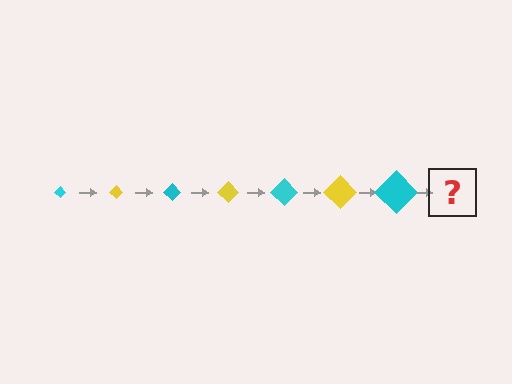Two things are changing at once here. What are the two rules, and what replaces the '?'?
The two rules are that the diamond grows larger each step and the color cycles through cyan and yellow. The '?' should be a yellow diamond, larger than the previous one.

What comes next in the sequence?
The next element should be a yellow diamond, larger than the previous one.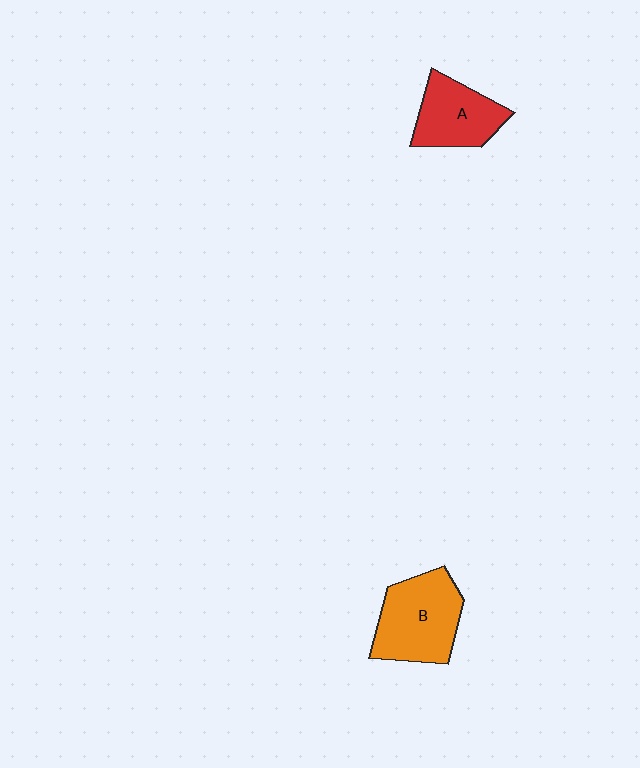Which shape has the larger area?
Shape B (orange).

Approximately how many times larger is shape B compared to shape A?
Approximately 1.3 times.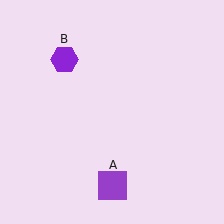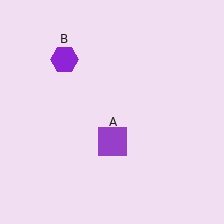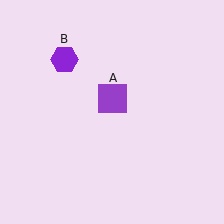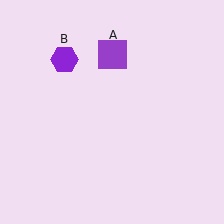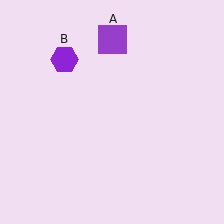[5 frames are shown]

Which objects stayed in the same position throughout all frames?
Purple hexagon (object B) remained stationary.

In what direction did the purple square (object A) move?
The purple square (object A) moved up.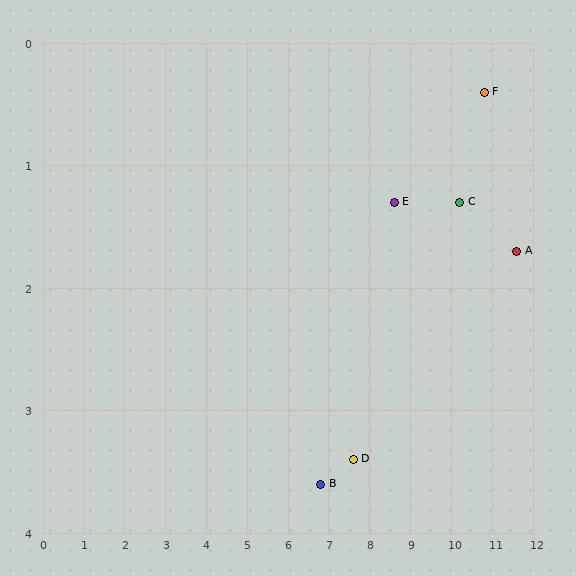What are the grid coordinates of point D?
Point D is at approximately (7.6, 3.4).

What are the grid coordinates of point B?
Point B is at approximately (6.8, 3.6).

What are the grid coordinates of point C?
Point C is at approximately (10.2, 1.3).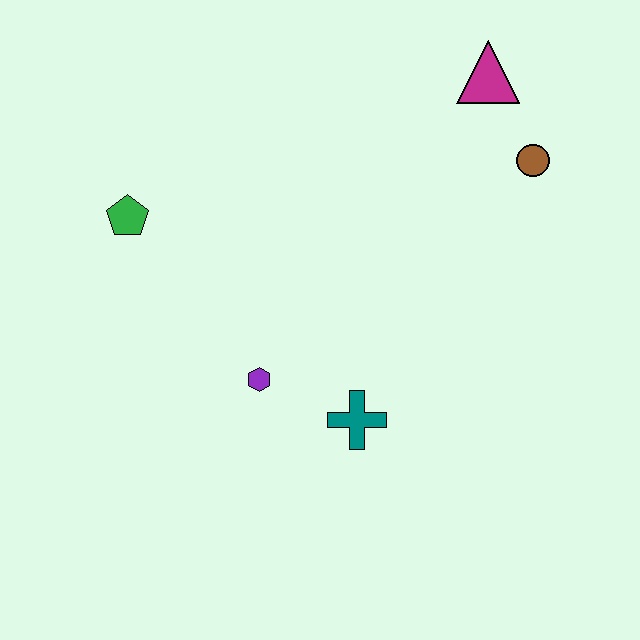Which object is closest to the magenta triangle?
The brown circle is closest to the magenta triangle.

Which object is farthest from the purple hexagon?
The magenta triangle is farthest from the purple hexagon.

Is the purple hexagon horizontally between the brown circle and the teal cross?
No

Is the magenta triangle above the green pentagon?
Yes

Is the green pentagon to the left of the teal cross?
Yes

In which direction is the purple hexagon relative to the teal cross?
The purple hexagon is to the left of the teal cross.